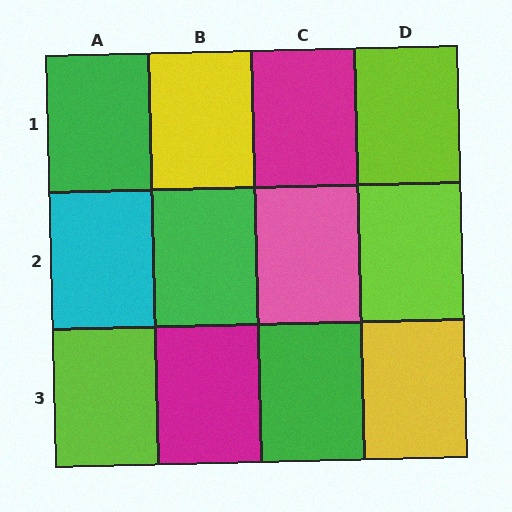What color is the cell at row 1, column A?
Green.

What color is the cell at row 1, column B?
Yellow.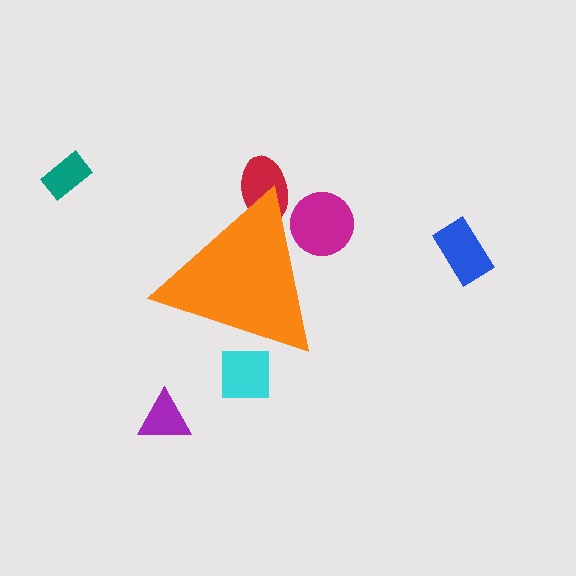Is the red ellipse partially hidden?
Yes, the red ellipse is partially hidden behind the orange triangle.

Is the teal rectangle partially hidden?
No, the teal rectangle is fully visible.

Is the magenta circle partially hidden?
Yes, the magenta circle is partially hidden behind the orange triangle.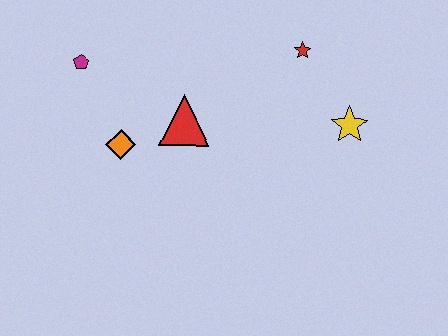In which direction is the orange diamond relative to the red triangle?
The orange diamond is to the left of the red triangle.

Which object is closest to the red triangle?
The orange diamond is closest to the red triangle.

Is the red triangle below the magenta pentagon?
Yes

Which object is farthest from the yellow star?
The magenta pentagon is farthest from the yellow star.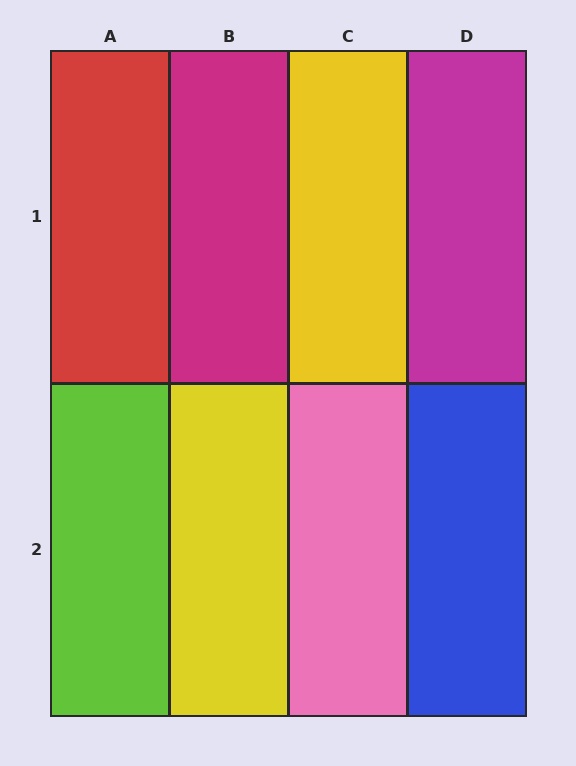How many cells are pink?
1 cell is pink.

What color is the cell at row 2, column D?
Blue.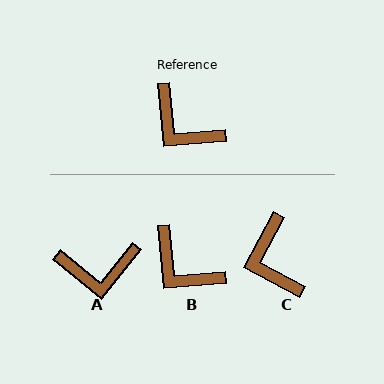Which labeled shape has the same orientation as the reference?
B.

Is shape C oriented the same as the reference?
No, it is off by about 33 degrees.